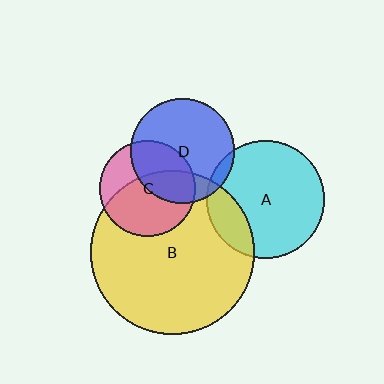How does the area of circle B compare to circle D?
Approximately 2.5 times.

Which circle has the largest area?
Circle B (yellow).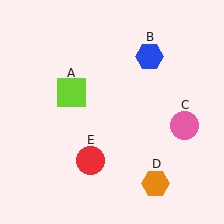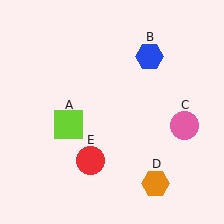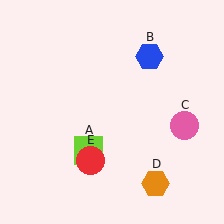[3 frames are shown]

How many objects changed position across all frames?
1 object changed position: lime square (object A).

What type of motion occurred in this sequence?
The lime square (object A) rotated counterclockwise around the center of the scene.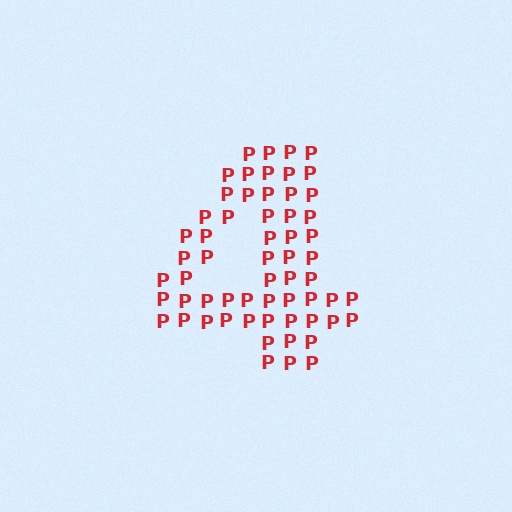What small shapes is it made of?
It is made of small letter P's.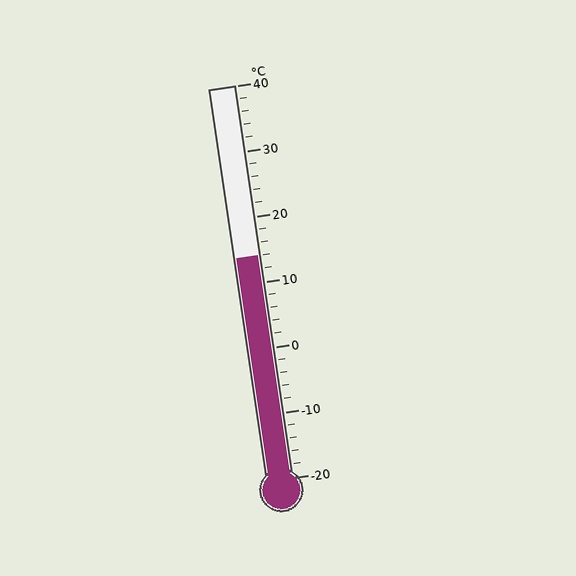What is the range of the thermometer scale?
The thermometer scale ranges from -20°C to 40°C.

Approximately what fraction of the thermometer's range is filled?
The thermometer is filled to approximately 55% of its range.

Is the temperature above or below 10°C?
The temperature is above 10°C.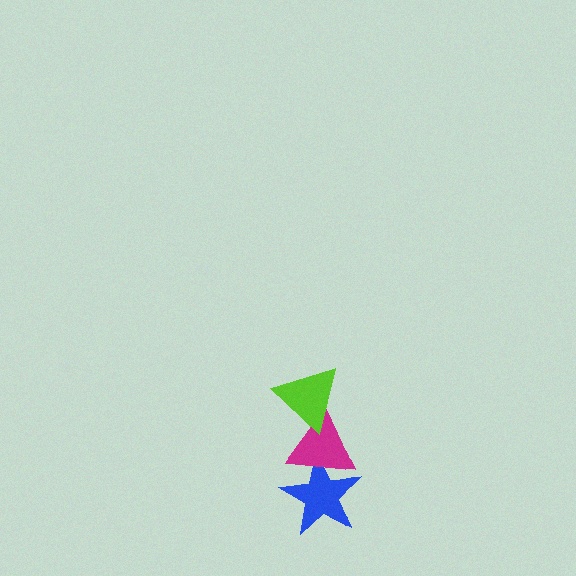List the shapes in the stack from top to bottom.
From top to bottom: the lime triangle, the magenta triangle, the blue star.